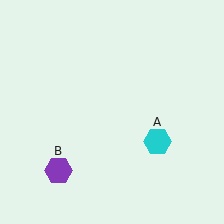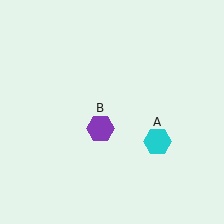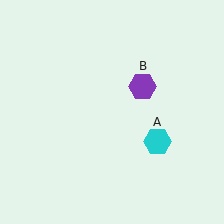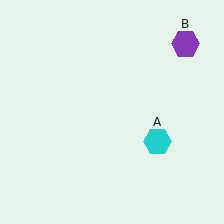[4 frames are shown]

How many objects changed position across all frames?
1 object changed position: purple hexagon (object B).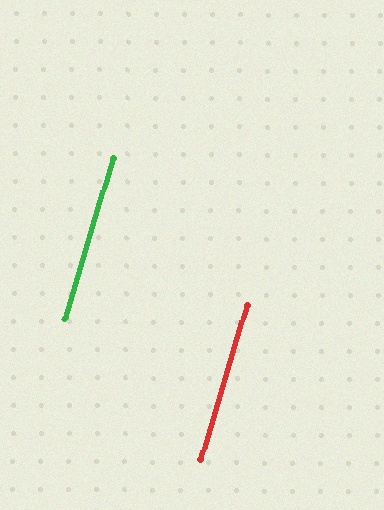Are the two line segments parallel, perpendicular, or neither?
Parallel — their directions differ by only 0.3°.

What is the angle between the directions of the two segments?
Approximately 0 degrees.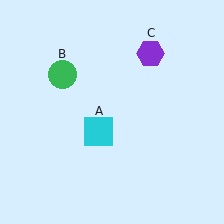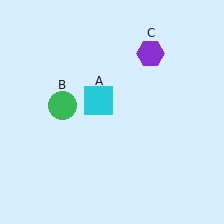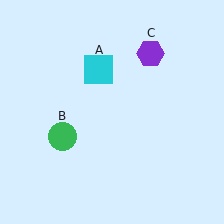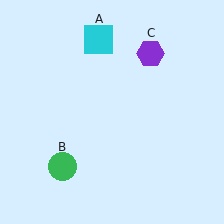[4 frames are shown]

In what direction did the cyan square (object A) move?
The cyan square (object A) moved up.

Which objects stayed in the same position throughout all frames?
Purple hexagon (object C) remained stationary.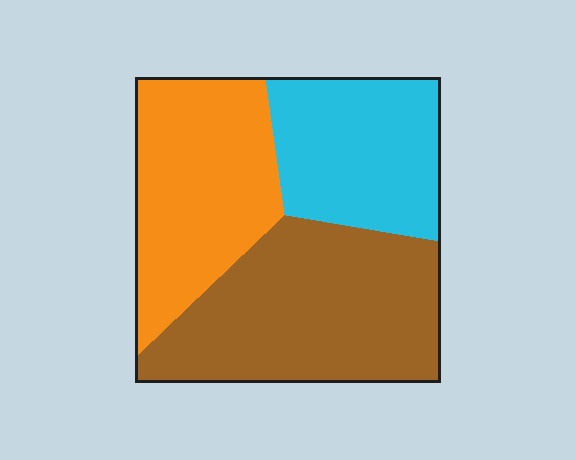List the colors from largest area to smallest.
From largest to smallest: brown, orange, cyan.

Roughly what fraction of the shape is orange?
Orange takes up between a quarter and a half of the shape.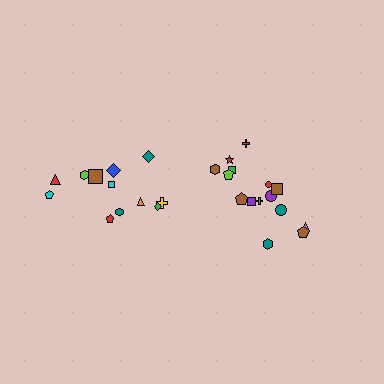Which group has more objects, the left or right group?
The right group.